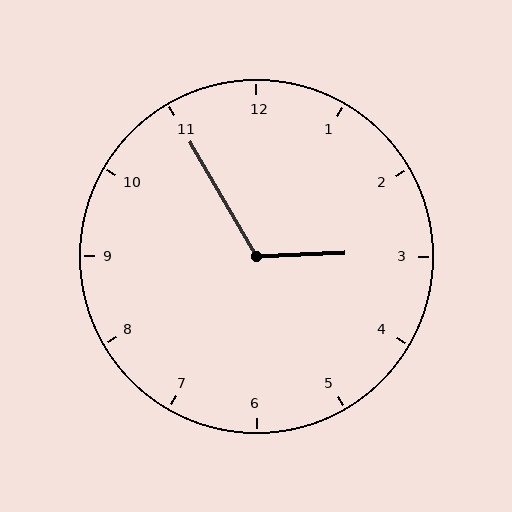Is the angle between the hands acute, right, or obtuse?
It is obtuse.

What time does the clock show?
2:55.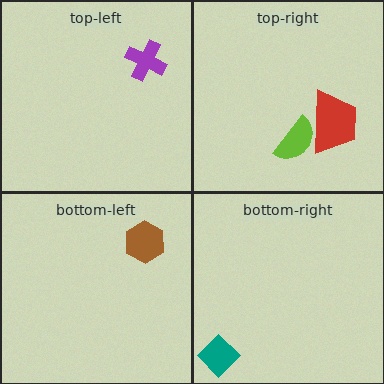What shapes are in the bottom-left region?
The brown hexagon.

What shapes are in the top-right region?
The lime semicircle, the red trapezoid.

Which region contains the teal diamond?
The bottom-right region.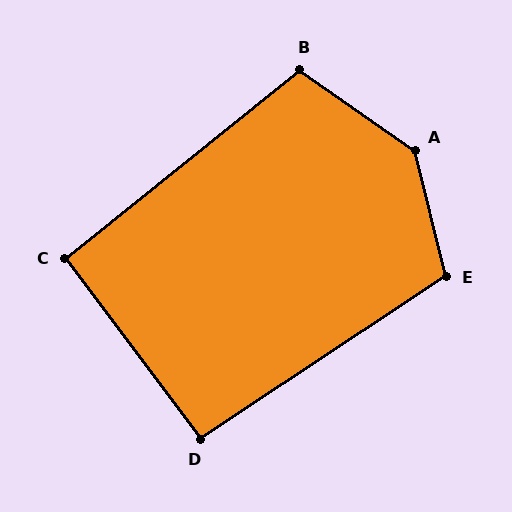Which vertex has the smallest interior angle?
C, at approximately 92 degrees.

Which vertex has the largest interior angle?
A, at approximately 138 degrees.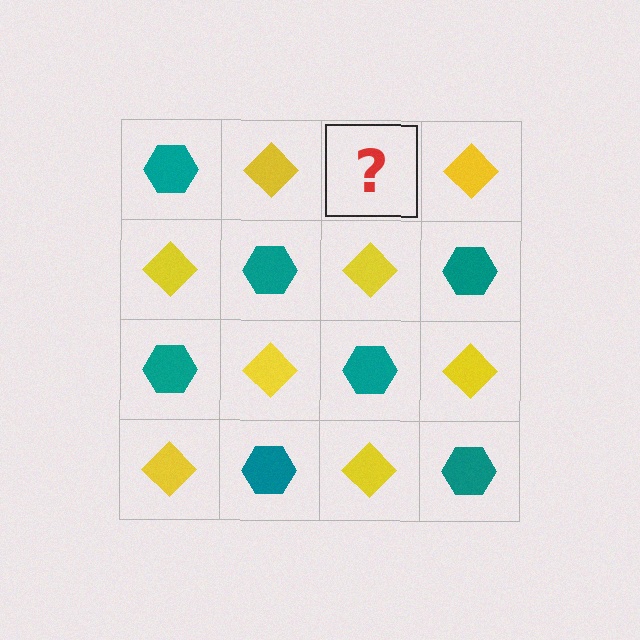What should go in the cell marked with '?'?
The missing cell should contain a teal hexagon.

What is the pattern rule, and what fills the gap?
The rule is that it alternates teal hexagon and yellow diamond in a checkerboard pattern. The gap should be filled with a teal hexagon.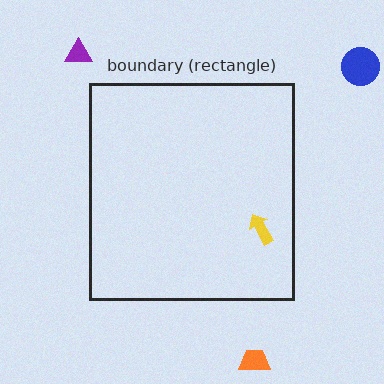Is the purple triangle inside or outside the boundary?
Outside.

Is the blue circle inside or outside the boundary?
Outside.